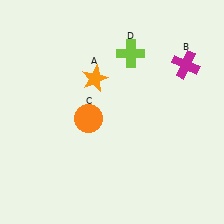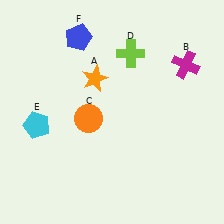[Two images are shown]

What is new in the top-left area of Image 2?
A blue pentagon (F) was added in the top-left area of Image 2.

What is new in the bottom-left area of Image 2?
A cyan pentagon (E) was added in the bottom-left area of Image 2.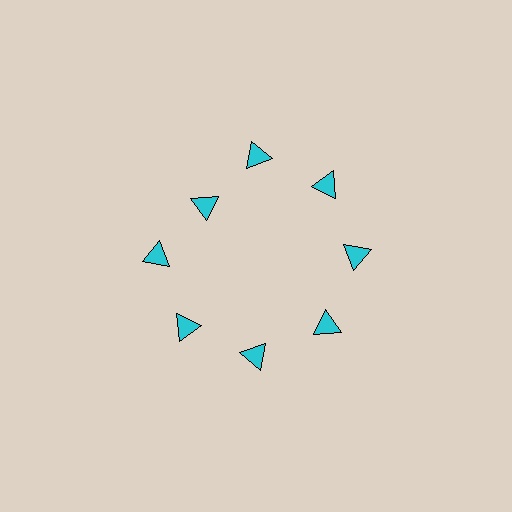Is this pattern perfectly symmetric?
No. The 8 cyan triangles are arranged in a ring, but one element near the 10 o'clock position is pulled inward toward the center, breaking the 8-fold rotational symmetry.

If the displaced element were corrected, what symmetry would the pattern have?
It would have 8-fold rotational symmetry — the pattern would map onto itself every 45 degrees.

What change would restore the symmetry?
The symmetry would be restored by moving it outward, back onto the ring so that all 8 triangles sit at equal angles and equal distance from the center.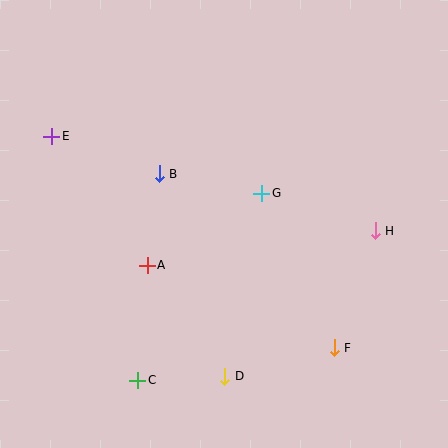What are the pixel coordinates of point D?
Point D is at (225, 376).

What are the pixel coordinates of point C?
Point C is at (138, 380).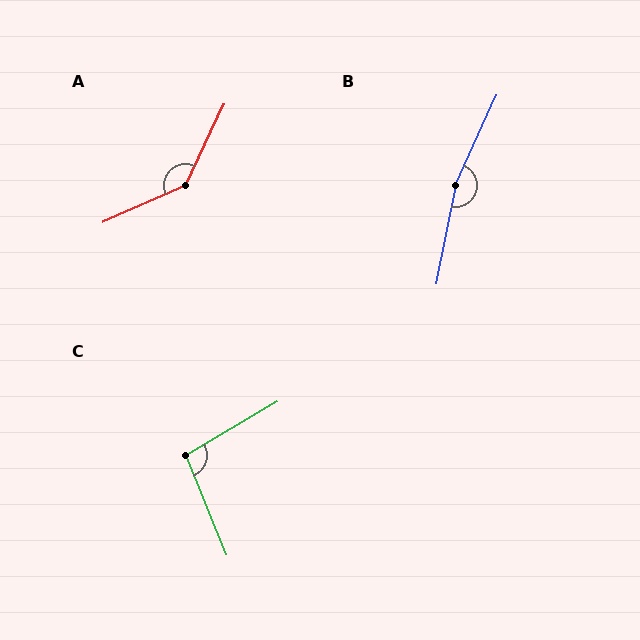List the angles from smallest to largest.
C (98°), A (139°), B (166°).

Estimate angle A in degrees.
Approximately 139 degrees.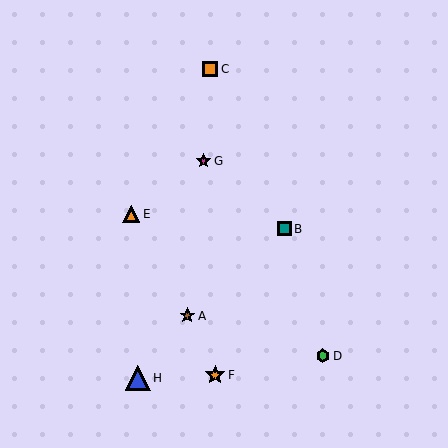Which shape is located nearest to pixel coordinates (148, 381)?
The blue triangle (labeled H) at (138, 378) is nearest to that location.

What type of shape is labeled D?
Shape D is a green hexagon.